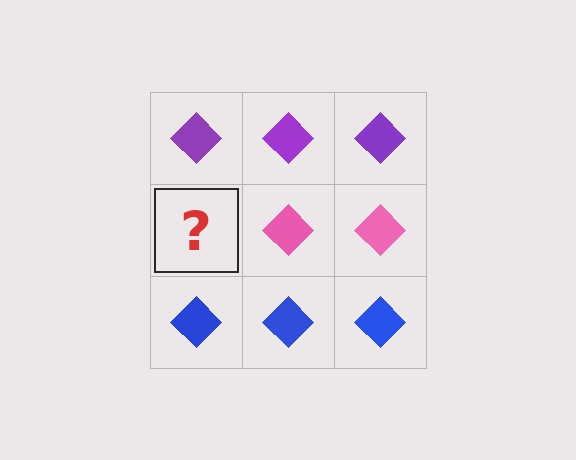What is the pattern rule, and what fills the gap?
The rule is that each row has a consistent color. The gap should be filled with a pink diamond.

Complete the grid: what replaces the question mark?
The question mark should be replaced with a pink diamond.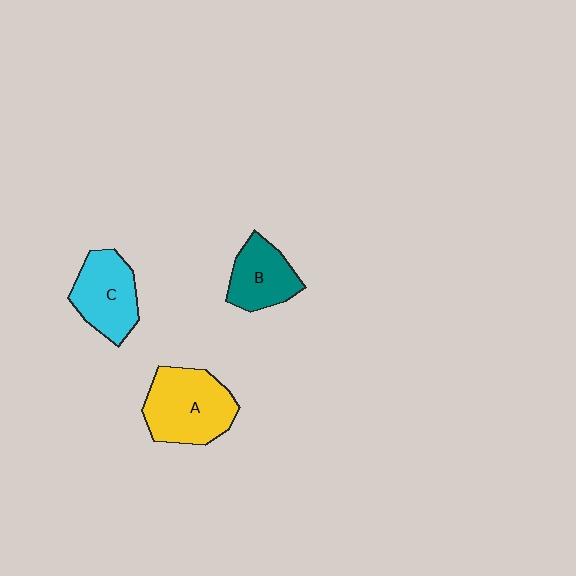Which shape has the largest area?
Shape A (yellow).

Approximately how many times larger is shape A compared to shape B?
Approximately 1.5 times.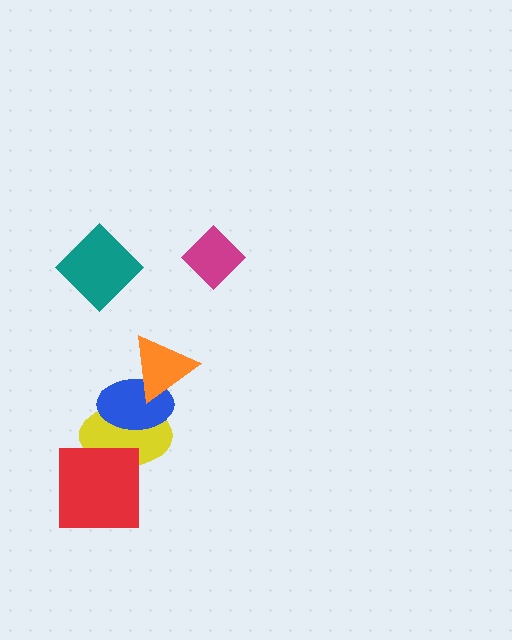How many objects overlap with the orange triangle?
2 objects overlap with the orange triangle.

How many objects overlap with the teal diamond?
0 objects overlap with the teal diamond.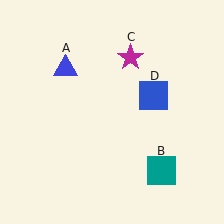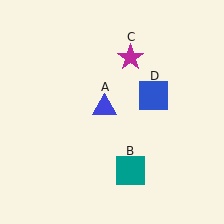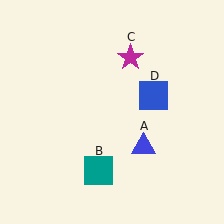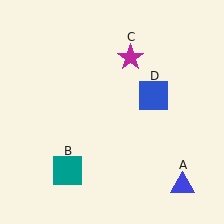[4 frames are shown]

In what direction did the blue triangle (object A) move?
The blue triangle (object A) moved down and to the right.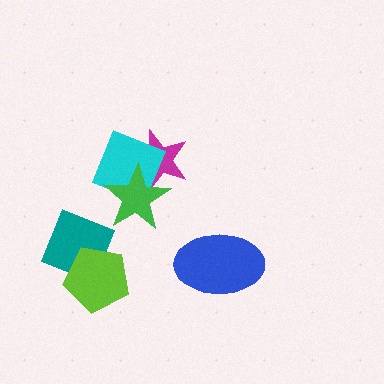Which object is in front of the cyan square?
The green star is in front of the cyan square.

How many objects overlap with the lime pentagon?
1 object overlaps with the lime pentagon.